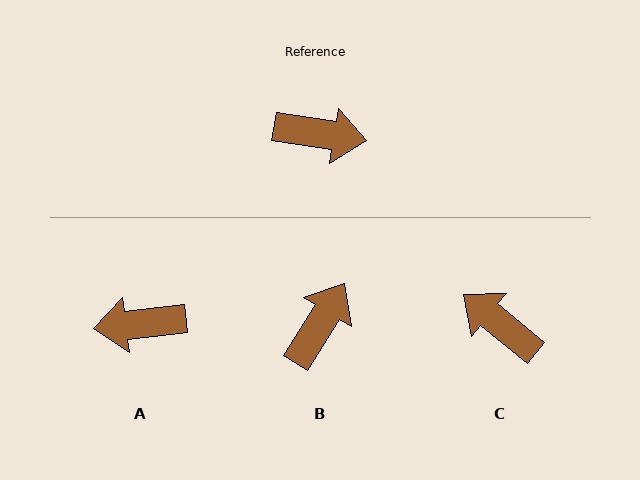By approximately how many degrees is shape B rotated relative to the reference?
Approximately 67 degrees counter-clockwise.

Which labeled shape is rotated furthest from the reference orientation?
A, about 164 degrees away.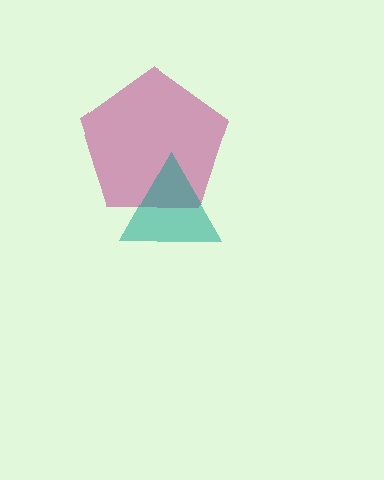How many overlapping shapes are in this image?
There are 2 overlapping shapes in the image.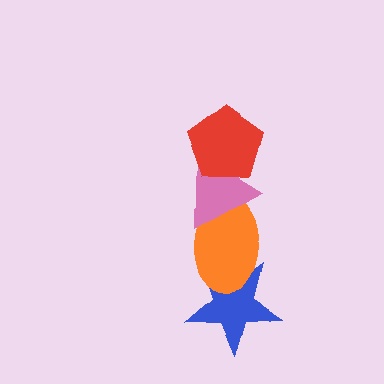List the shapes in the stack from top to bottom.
From top to bottom: the red pentagon, the pink triangle, the orange ellipse, the blue star.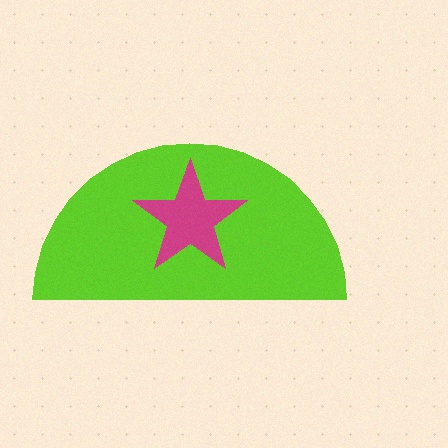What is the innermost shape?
The magenta star.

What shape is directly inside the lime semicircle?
The magenta star.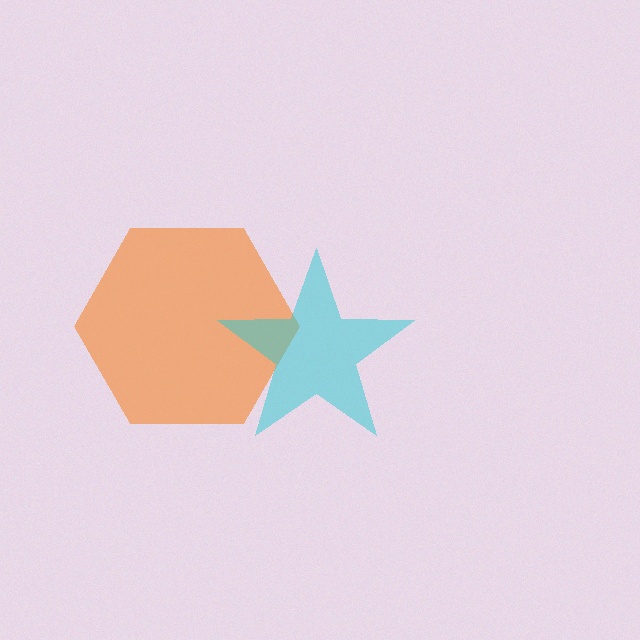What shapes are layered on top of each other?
The layered shapes are: an orange hexagon, a cyan star.